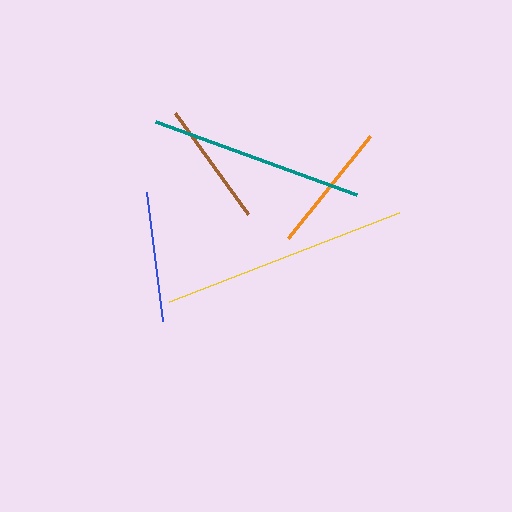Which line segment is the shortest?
The brown line is the shortest at approximately 124 pixels.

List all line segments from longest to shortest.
From longest to shortest: yellow, teal, orange, blue, brown.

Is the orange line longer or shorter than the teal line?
The teal line is longer than the orange line.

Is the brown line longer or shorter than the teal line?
The teal line is longer than the brown line.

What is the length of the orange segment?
The orange segment is approximately 131 pixels long.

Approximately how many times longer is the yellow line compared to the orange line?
The yellow line is approximately 1.9 times the length of the orange line.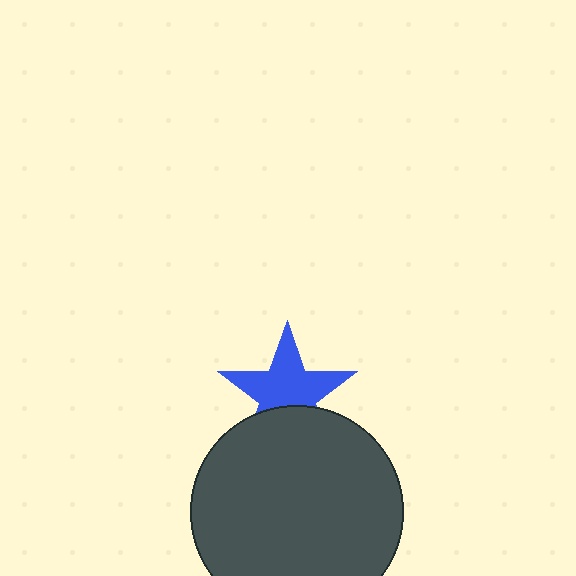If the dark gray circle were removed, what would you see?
You would see the complete blue star.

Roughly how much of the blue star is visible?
Most of it is visible (roughly 66%).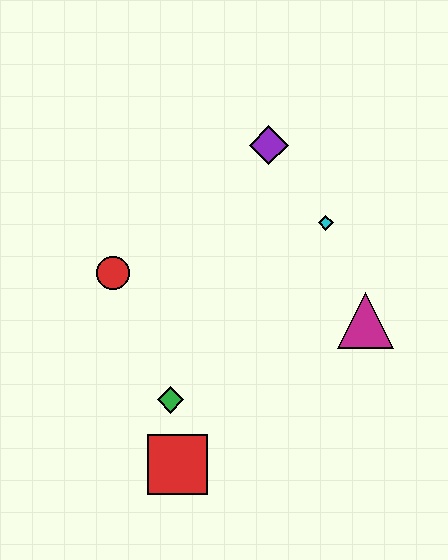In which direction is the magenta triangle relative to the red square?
The magenta triangle is to the right of the red square.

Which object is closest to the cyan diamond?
The purple diamond is closest to the cyan diamond.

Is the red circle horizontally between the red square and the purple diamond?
No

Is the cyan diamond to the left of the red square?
No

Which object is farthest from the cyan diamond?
The red square is farthest from the cyan diamond.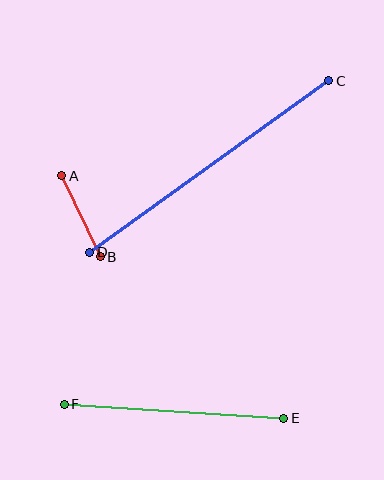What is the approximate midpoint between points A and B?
The midpoint is at approximately (81, 216) pixels.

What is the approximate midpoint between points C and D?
The midpoint is at approximately (209, 166) pixels.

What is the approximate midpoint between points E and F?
The midpoint is at approximately (174, 411) pixels.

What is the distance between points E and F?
The distance is approximately 220 pixels.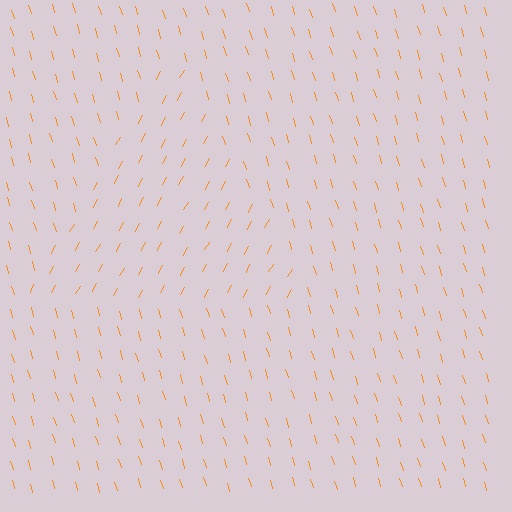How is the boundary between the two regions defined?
The boundary is defined purely by a change in line orientation (approximately 45 degrees difference). All lines are the same color and thickness.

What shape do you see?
I see a triangle.